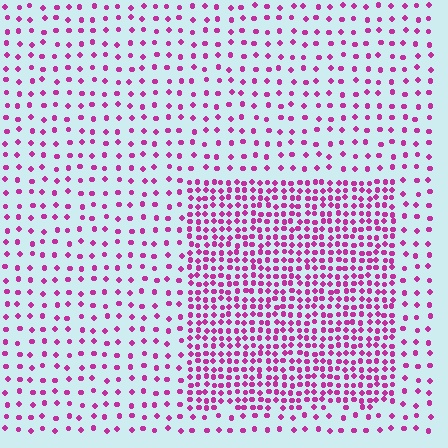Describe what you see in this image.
The image contains small magenta elements arranged at two different densities. A rectangle-shaped region is visible where the elements are more densely packed than the surrounding area.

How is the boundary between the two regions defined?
The boundary is defined by a change in element density (approximately 2.6x ratio). All elements are the same color, size, and shape.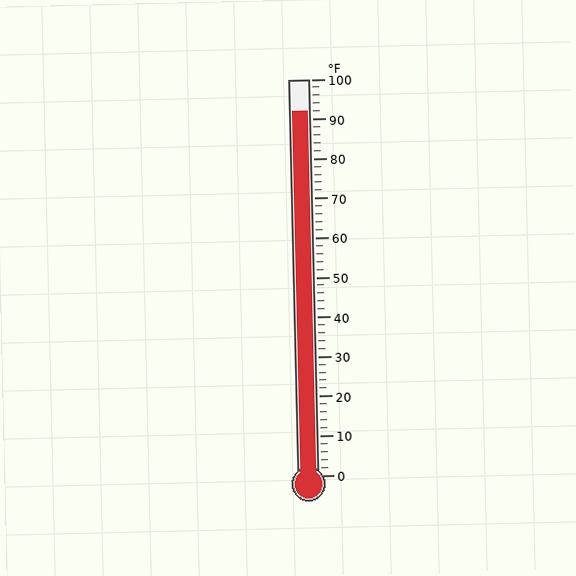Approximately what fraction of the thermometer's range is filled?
The thermometer is filled to approximately 90% of its range.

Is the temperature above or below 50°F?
The temperature is above 50°F.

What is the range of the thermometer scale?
The thermometer scale ranges from 0°F to 100°F.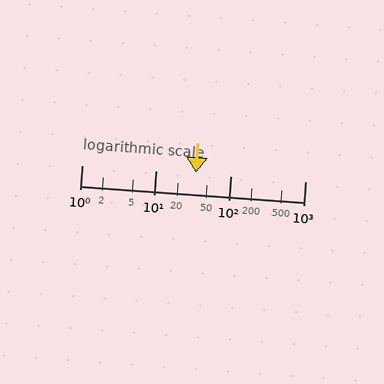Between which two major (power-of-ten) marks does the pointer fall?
The pointer is between 10 and 100.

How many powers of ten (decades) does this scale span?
The scale spans 3 decades, from 1 to 1000.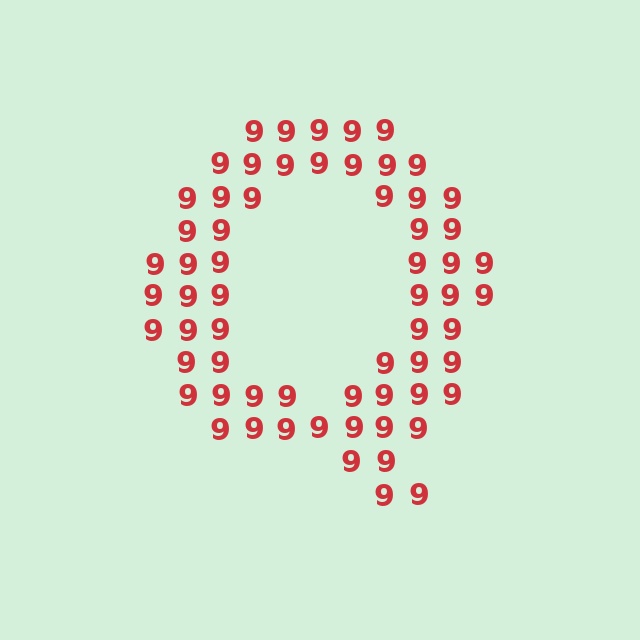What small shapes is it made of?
It is made of small digit 9's.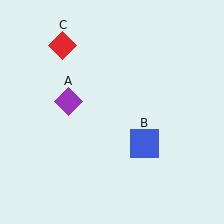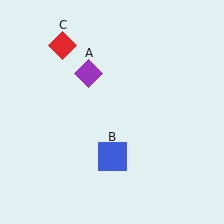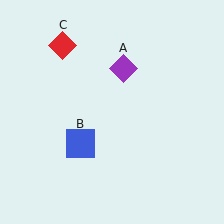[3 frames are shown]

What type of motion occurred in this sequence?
The purple diamond (object A), blue square (object B) rotated clockwise around the center of the scene.